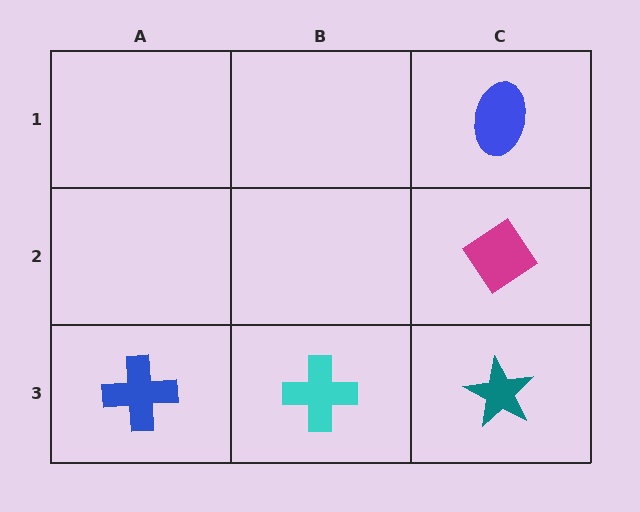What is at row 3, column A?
A blue cross.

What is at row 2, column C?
A magenta diamond.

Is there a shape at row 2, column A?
No, that cell is empty.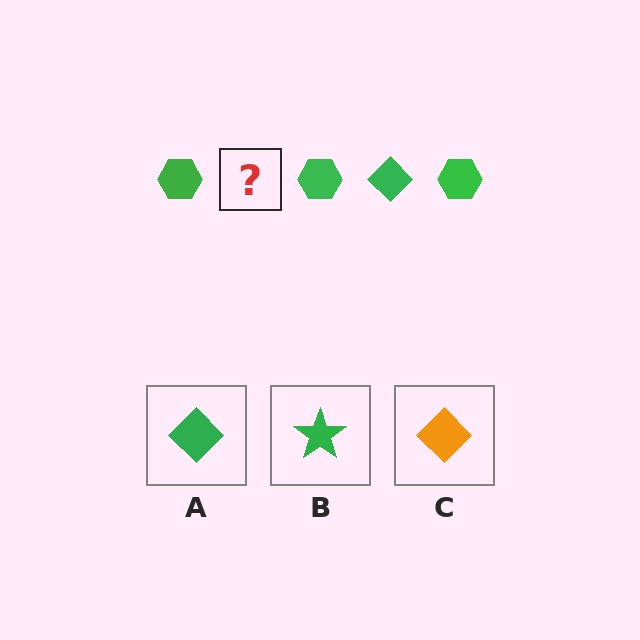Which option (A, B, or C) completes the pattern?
A.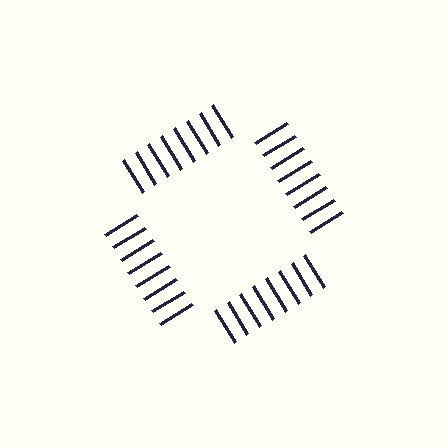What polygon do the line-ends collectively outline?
An illusory square — the line segments terminate on its edges but no continuous stroke is drawn.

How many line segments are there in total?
32 — 8 along each of the 4 edges.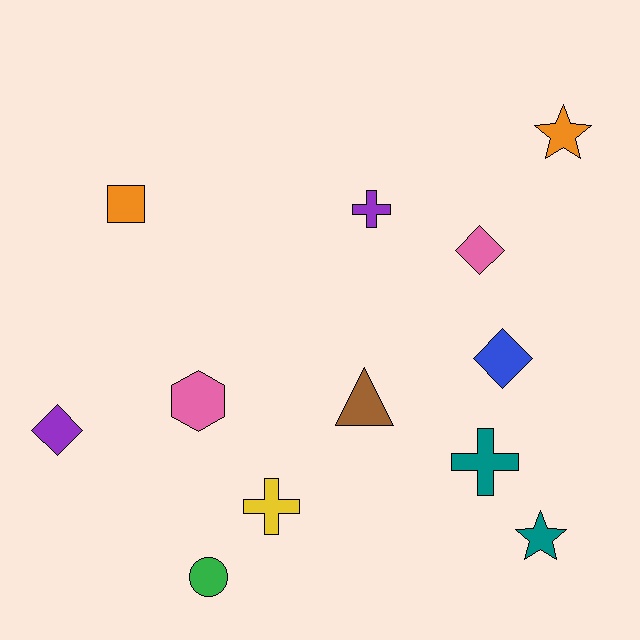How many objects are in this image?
There are 12 objects.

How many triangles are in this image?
There is 1 triangle.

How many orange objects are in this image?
There are 2 orange objects.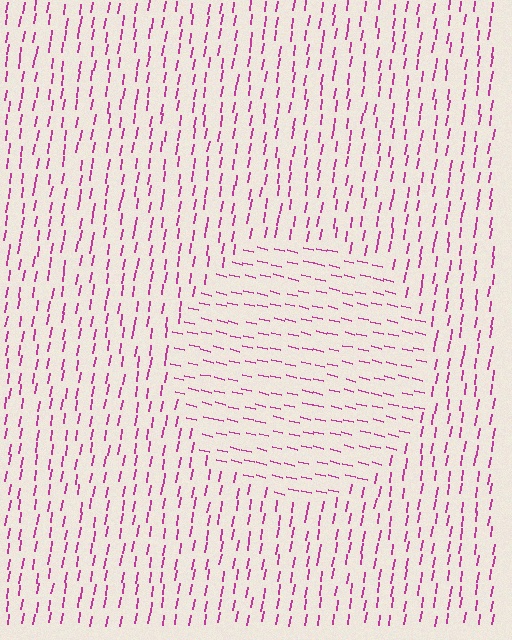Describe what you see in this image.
The image is filled with small magenta line segments. A circle region in the image has lines oriented differently from the surrounding lines, creating a visible texture boundary.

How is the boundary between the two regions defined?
The boundary is defined purely by a change in line orientation (approximately 85 degrees difference). All lines are the same color and thickness.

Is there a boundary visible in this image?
Yes, there is a texture boundary formed by a change in line orientation.